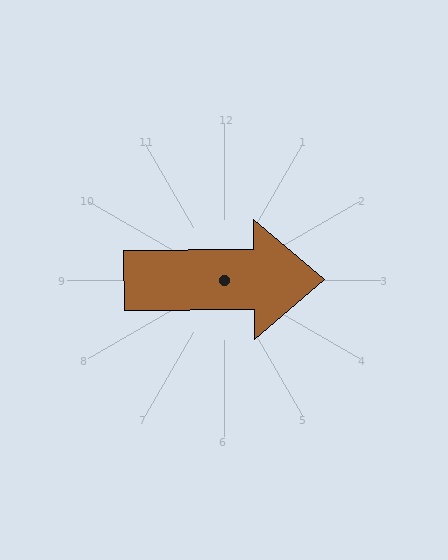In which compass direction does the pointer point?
East.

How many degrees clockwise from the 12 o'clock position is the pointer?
Approximately 90 degrees.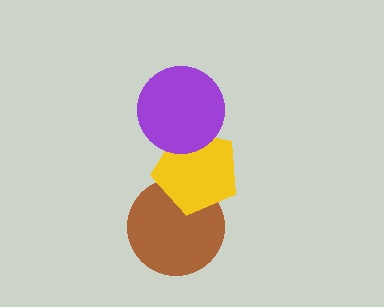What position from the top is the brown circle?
The brown circle is 3rd from the top.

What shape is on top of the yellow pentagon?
The purple circle is on top of the yellow pentagon.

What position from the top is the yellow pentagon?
The yellow pentagon is 2nd from the top.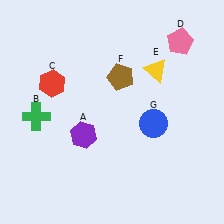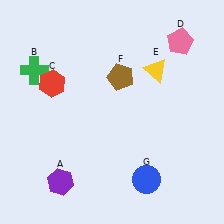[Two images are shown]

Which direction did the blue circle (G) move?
The blue circle (G) moved down.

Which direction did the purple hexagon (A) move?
The purple hexagon (A) moved down.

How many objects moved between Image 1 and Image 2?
3 objects moved between the two images.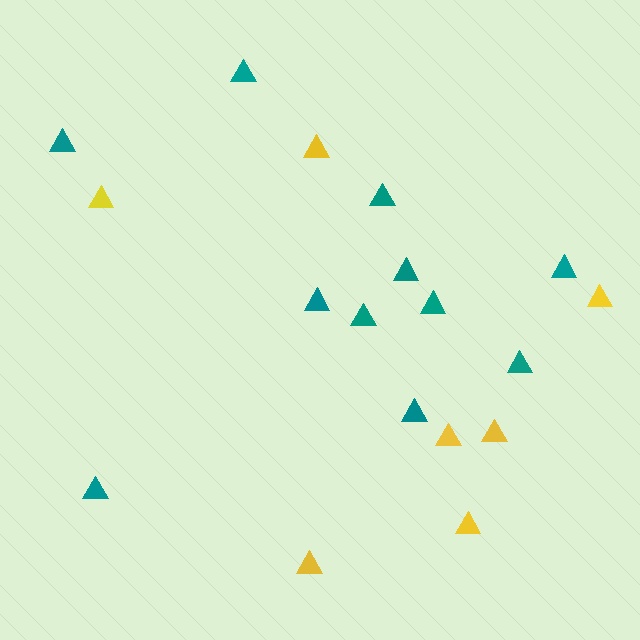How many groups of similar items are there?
There are 2 groups: one group of yellow triangles (7) and one group of teal triangles (11).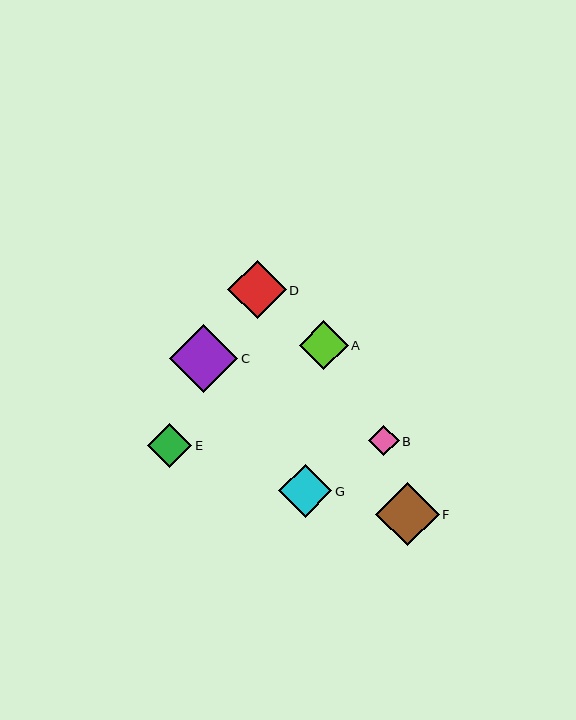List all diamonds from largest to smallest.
From largest to smallest: C, F, D, G, A, E, B.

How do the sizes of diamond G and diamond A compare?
Diamond G and diamond A are approximately the same size.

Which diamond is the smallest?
Diamond B is the smallest with a size of approximately 31 pixels.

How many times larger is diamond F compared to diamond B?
Diamond F is approximately 2.1 times the size of diamond B.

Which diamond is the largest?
Diamond C is the largest with a size of approximately 68 pixels.